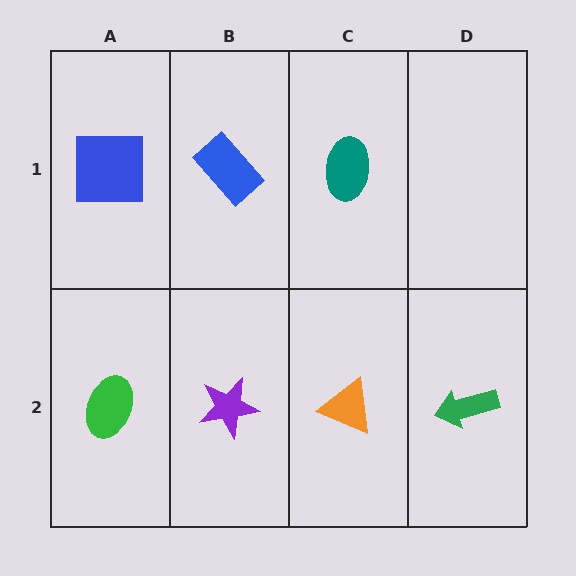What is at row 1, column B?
A blue rectangle.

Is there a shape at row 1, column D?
No, that cell is empty.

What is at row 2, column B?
A purple star.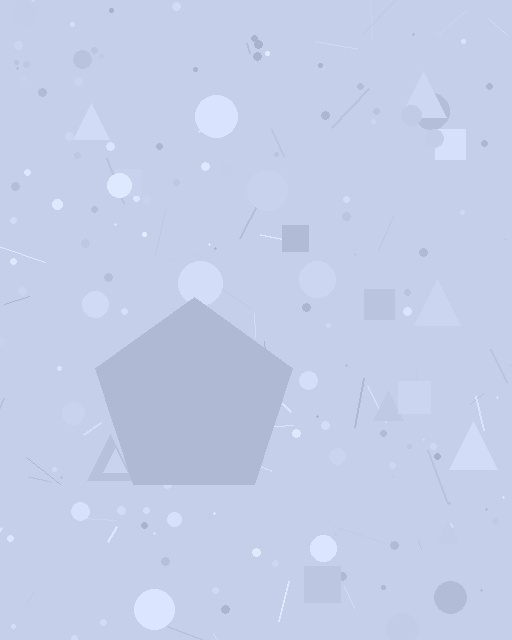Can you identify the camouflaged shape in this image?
The camouflaged shape is a pentagon.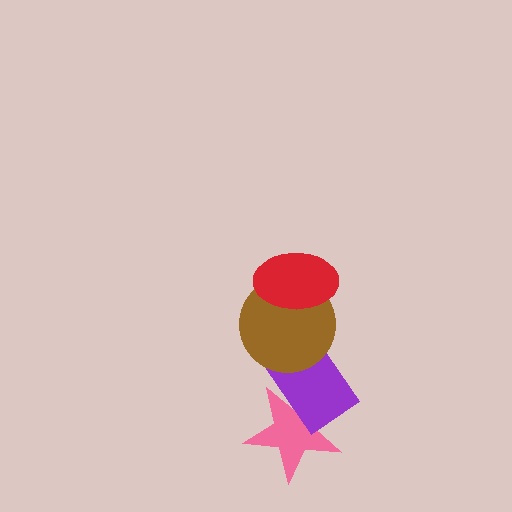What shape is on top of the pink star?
The purple rectangle is on top of the pink star.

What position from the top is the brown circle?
The brown circle is 2nd from the top.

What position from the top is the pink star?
The pink star is 4th from the top.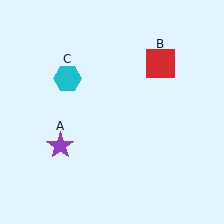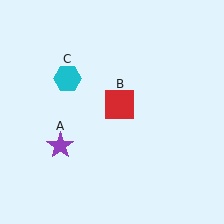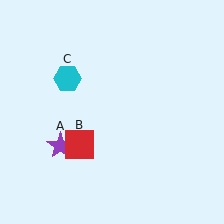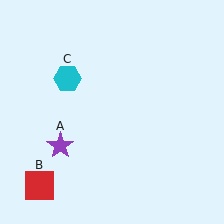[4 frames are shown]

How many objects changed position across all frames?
1 object changed position: red square (object B).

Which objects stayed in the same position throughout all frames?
Purple star (object A) and cyan hexagon (object C) remained stationary.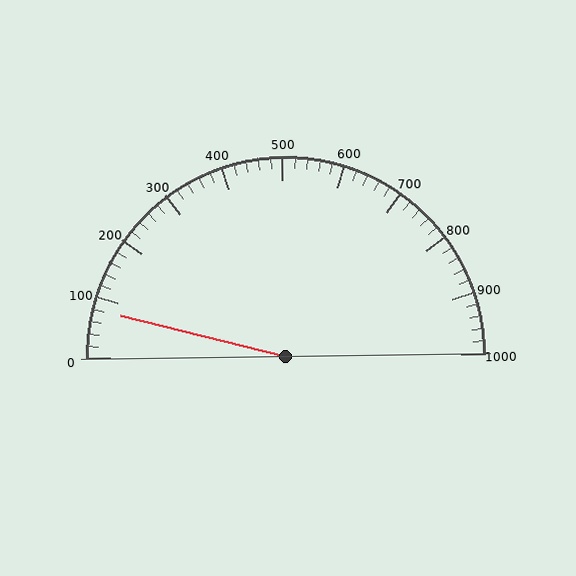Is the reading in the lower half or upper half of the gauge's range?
The reading is in the lower half of the range (0 to 1000).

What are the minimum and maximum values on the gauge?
The gauge ranges from 0 to 1000.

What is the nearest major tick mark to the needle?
The nearest major tick mark is 100.